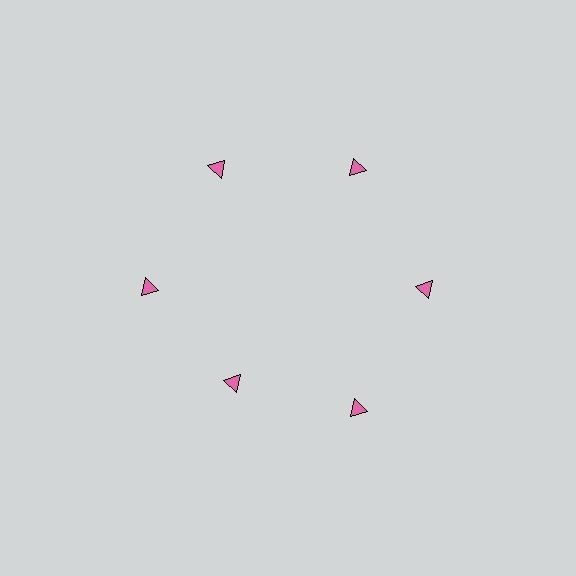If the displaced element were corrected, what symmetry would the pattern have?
It would have 6-fold rotational symmetry — the pattern would map onto itself every 60 degrees.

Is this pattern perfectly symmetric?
No. The 6 pink triangles are arranged in a ring, but one element near the 7 o'clock position is pulled inward toward the center, breaking the 6-fold rotational symmetry.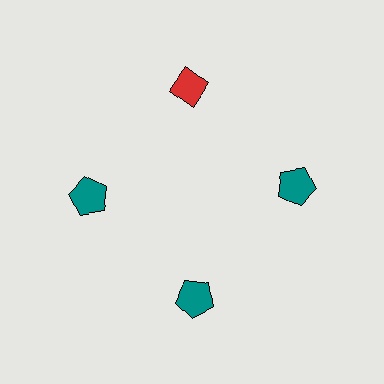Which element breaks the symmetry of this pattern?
The red diamond at roughly the 12 o'clock position breaks the symmetry. All other shapes are teal pentagons.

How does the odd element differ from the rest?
It differs in both color (red instead of teal) and shape (diamond instead of pentagon).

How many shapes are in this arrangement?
There are 4 shapes arranged in a ring pattern.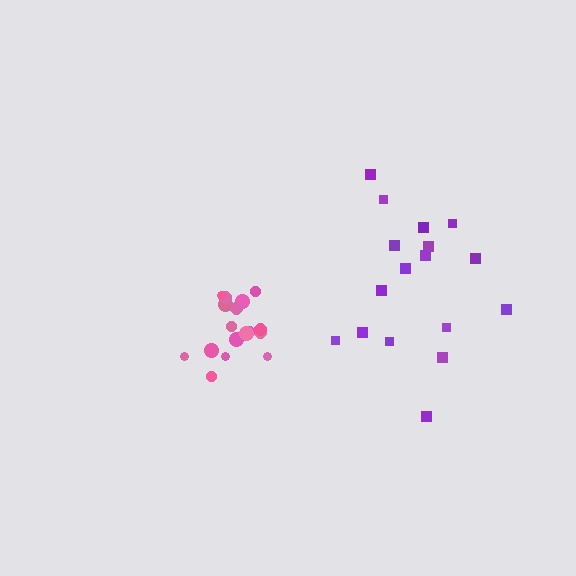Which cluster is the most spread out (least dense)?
Purple.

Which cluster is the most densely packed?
Pink.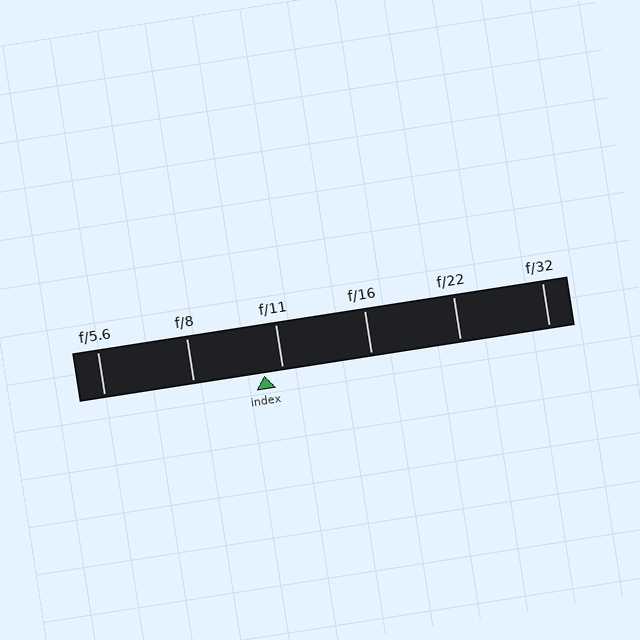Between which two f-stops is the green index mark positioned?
The index mark is between f/8 and f/11.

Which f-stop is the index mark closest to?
The index mark is closest to f/11.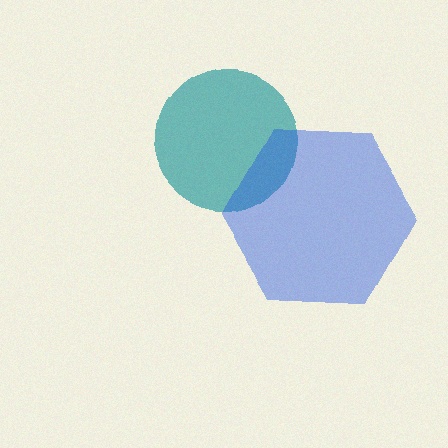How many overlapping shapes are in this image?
There are 2 overlapping shapes in the image.